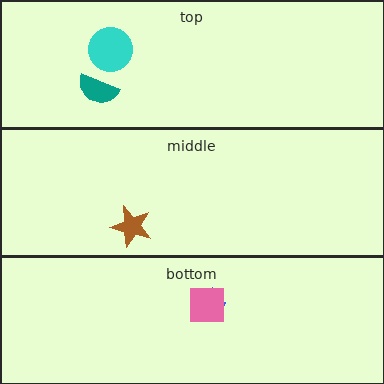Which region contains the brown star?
The middle region.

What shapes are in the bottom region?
The blue cross, the pink square.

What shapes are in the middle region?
The brown star.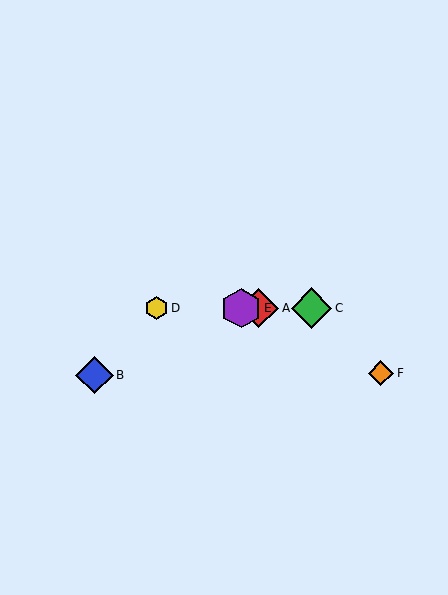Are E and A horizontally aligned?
Yes, both are at y≈308.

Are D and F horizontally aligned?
No, D is at y≈308 and F is at y≈373.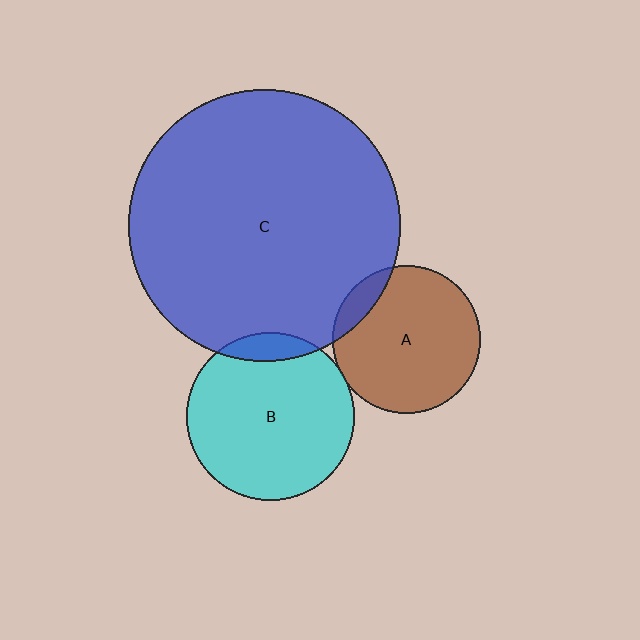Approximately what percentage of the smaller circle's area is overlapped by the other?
Approximately 5%.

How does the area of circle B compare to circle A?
Approximately 1.3 times.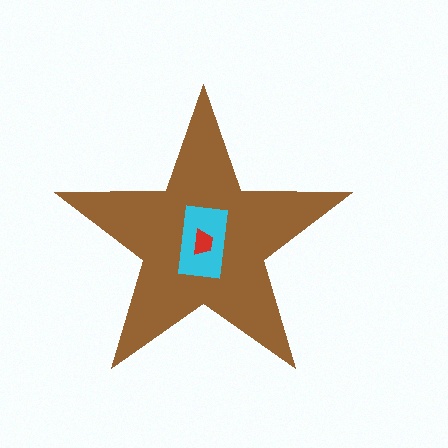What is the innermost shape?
The red trapezoid.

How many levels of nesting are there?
3.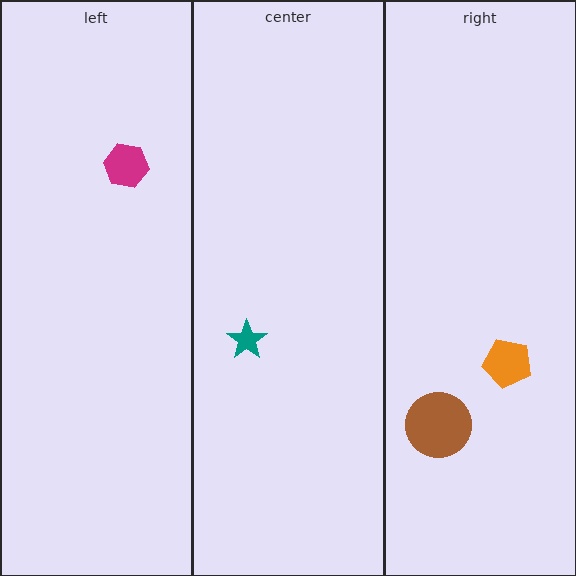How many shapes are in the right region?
2.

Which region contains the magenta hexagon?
The left region.